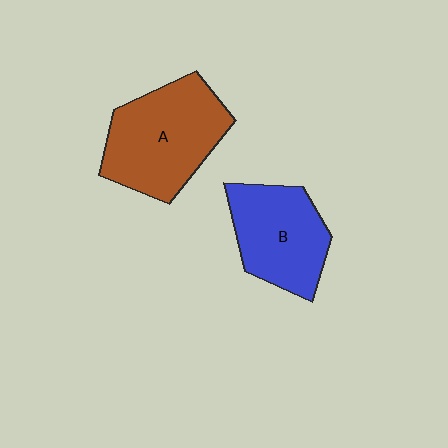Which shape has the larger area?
Shape A (brown).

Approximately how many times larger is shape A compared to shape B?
Approximately 1.2 times.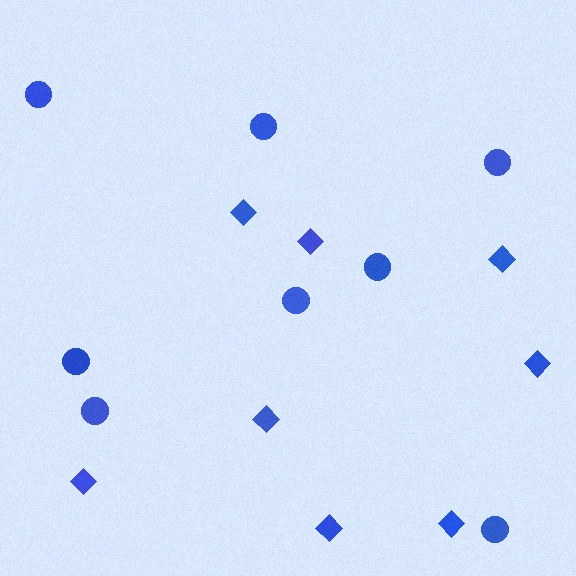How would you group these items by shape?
There are 2 groups: one group of circles (8) and one group of diamonds (8).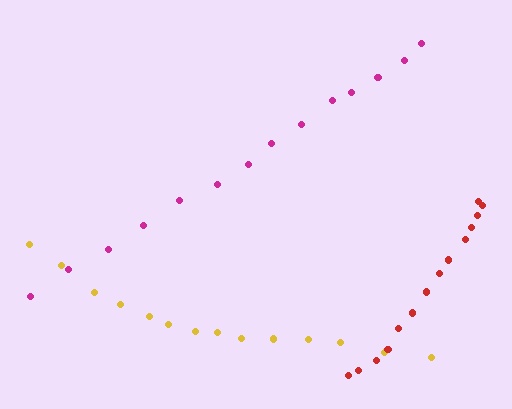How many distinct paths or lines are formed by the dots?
There are 3 distinct paths.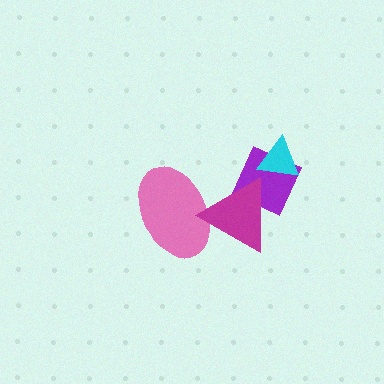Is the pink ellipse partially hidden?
Yes, it is partially covered by another shape.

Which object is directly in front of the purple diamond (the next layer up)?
The cyan triangle is directly in front of the purple diamond.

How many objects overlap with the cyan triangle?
1 object overlaps with the cyan triangle.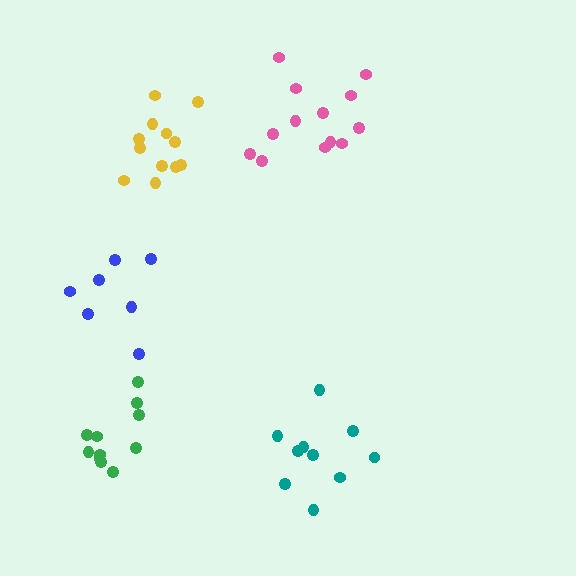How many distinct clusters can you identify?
There are 5 distinct clusters.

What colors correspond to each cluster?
The clusters are colored: green, teal, blue, yellow, pink.